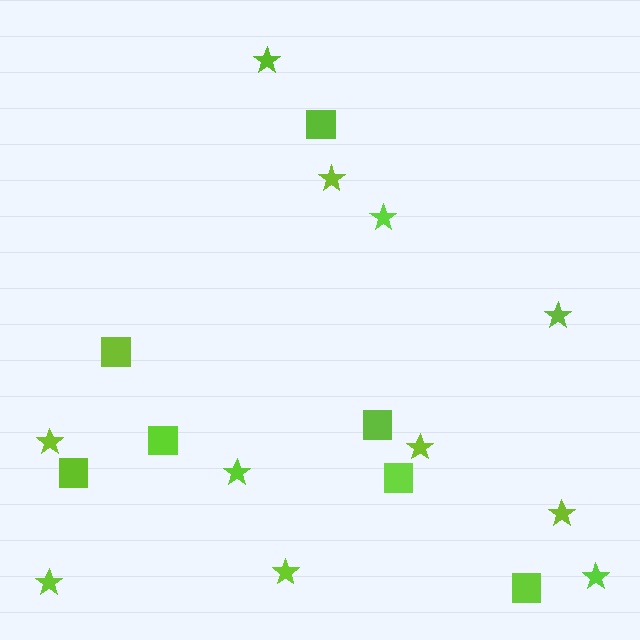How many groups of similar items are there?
There are 2 groups: one group of stars (11) and one group of squares (7).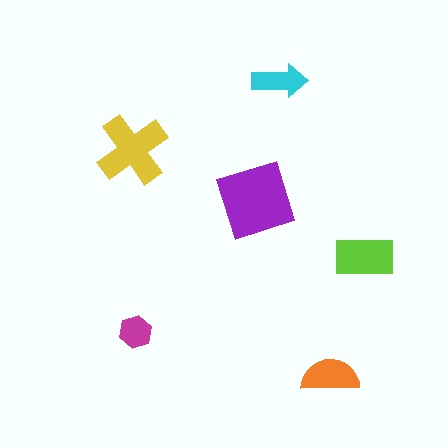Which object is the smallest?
The magenta hexagon.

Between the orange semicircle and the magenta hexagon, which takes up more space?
The orange semicircle.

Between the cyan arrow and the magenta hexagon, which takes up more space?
The cyan arrow.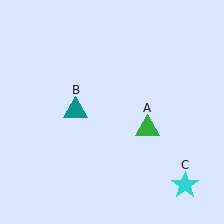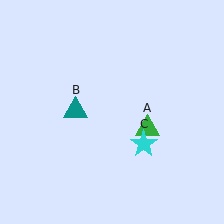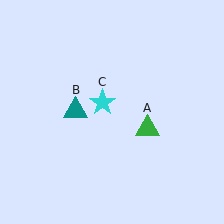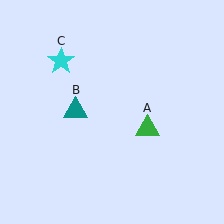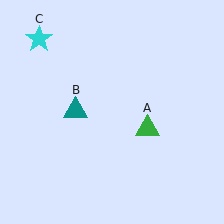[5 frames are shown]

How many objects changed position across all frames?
1 object changed position: cyan star (object C).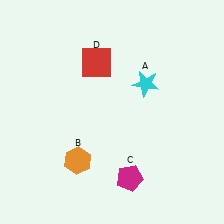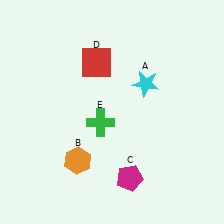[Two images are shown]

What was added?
A green cross (E) was added in Image 2.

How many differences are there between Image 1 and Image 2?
There is 1 difference between the two images.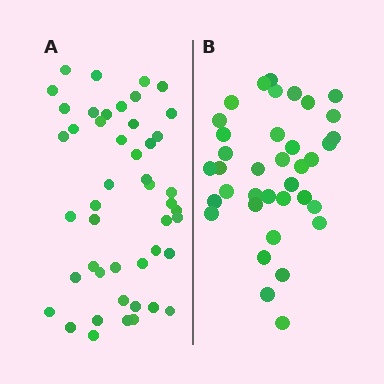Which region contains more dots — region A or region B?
Region A (the left region) has more dots.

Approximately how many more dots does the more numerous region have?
Region A has roughly 10 or so more dots than region B.